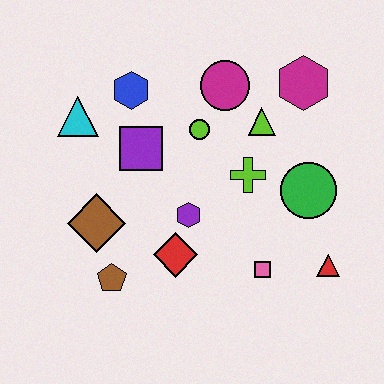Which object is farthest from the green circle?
The cyan triangle is farthest from the green circle.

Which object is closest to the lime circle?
The magenta circle is closest to the lime circle.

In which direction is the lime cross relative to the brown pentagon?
The lime cross is to the right of the brown pentagon.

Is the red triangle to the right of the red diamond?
Yes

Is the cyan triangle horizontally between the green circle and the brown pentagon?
No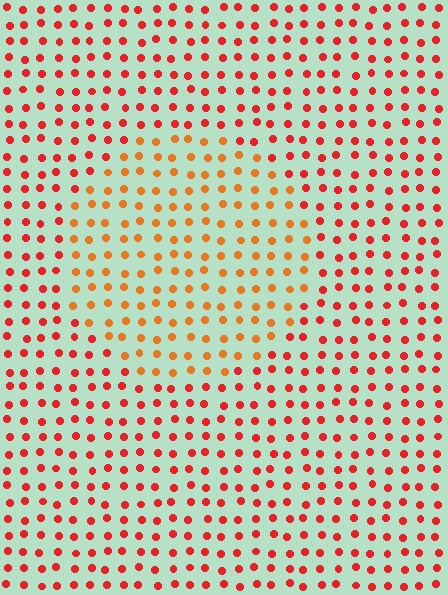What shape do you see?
I see a circle.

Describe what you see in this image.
The image is filled with small red elements in a uniform arrangement. A circle-shaped region is visible where the elements are tinted to a slightly different hue, forming a subtle color boundary.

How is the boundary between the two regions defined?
The boundary is defined purely by a slight shift in hue (about 28 degrees). Spacing, size, and orientation are identical on both sides.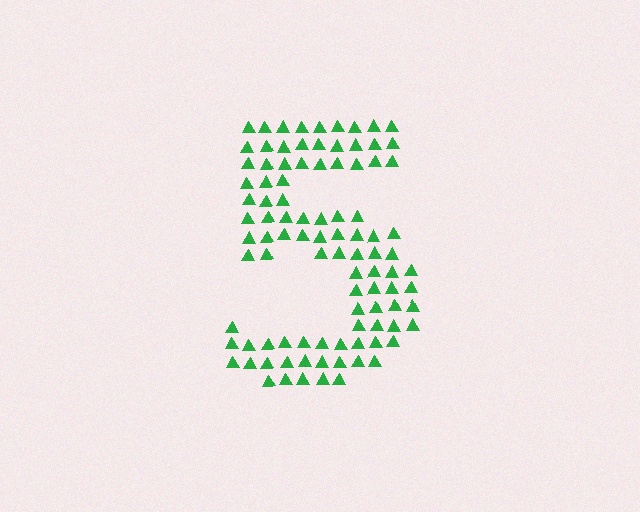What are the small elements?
The small elements are triangles.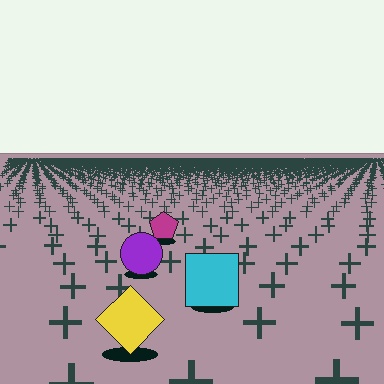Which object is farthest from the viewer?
The magenta pentagon is farthest from the viewer. It appears smaller and the ground texture around it is denser.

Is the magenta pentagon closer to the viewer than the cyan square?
No. The cyan square is closer — you can tell from the texture gradient: the ground texture is coarser near it.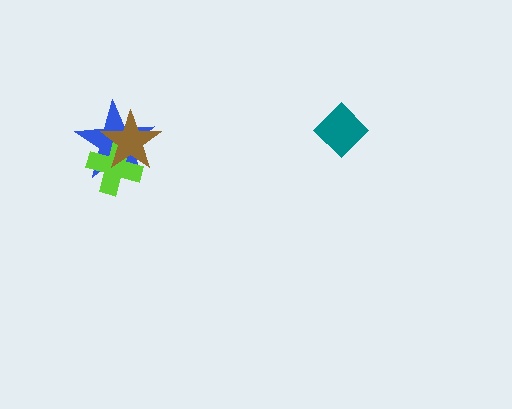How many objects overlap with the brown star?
2 objects overlap with the brown star.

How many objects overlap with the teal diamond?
0 objects overlap with the teal diamond.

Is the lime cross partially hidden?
Yes, it is partially covered by another shape.